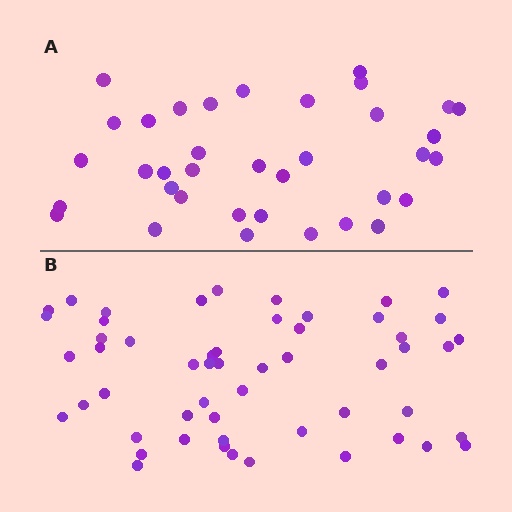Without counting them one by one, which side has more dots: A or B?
Region B (the bottom region) has more dots.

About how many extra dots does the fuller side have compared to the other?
Region B has approximately 20 more dots than region A.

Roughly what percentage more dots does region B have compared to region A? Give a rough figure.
About 50% more.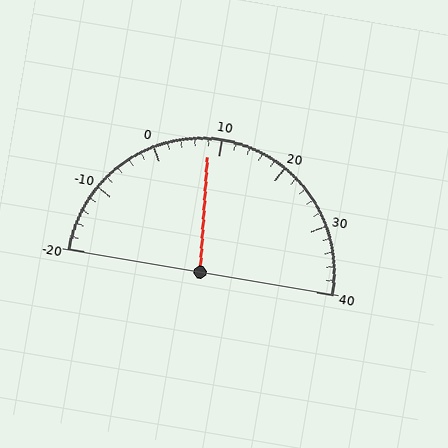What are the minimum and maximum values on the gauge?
The gauge ranges from -20 to 40.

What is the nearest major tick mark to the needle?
The nearest major tick mark is 10.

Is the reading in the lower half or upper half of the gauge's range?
The reading is in the lower half of the range (-20 to 40).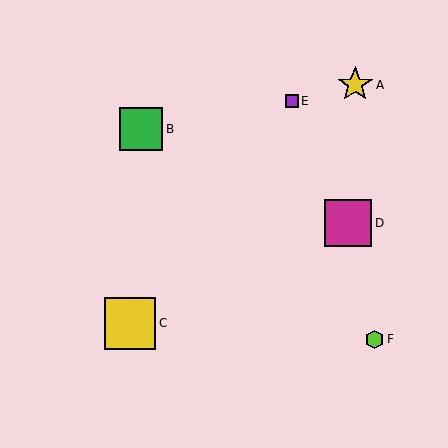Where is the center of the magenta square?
The center of the magenta square is at (348, 223).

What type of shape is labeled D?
Shape D is a magenta square.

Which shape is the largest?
The yellow square (labeled C) is the largest.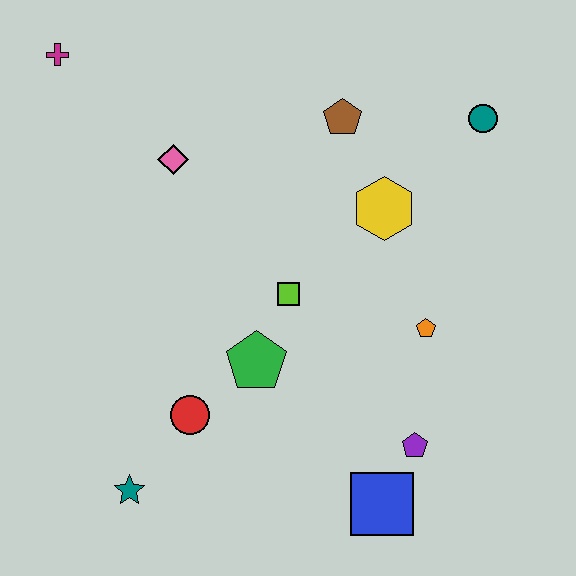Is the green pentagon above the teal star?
Yes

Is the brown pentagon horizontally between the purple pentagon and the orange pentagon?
No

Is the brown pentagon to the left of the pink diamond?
No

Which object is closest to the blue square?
The purple pentagon is closest to the blue square.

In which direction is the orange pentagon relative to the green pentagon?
The orange pentagon is to the right of the green pentagon.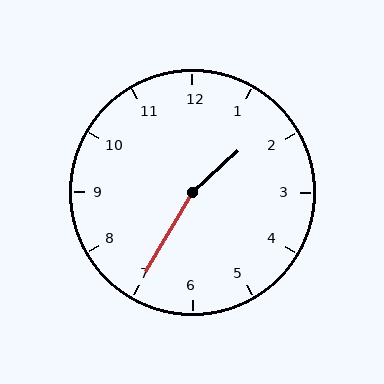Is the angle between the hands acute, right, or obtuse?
It is obtuse.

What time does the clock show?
1:35.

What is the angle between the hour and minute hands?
Approximately 162 degrees.